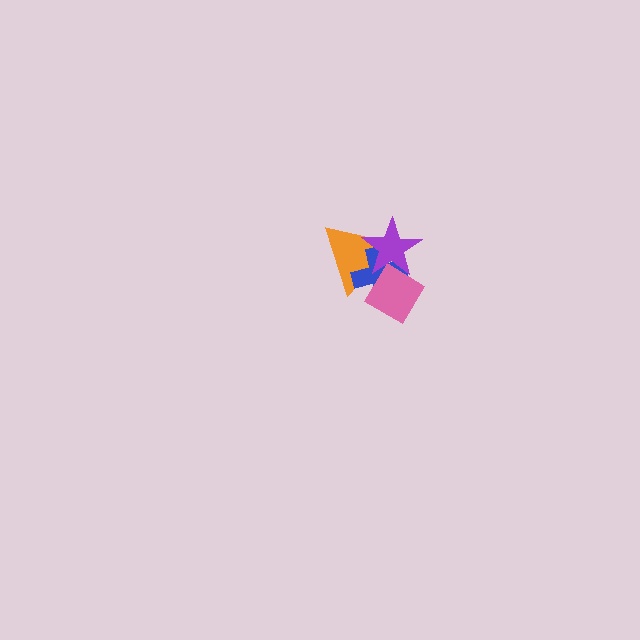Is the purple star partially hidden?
No, no other shape covers it.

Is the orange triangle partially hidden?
Yes, it is partially covered by another shape.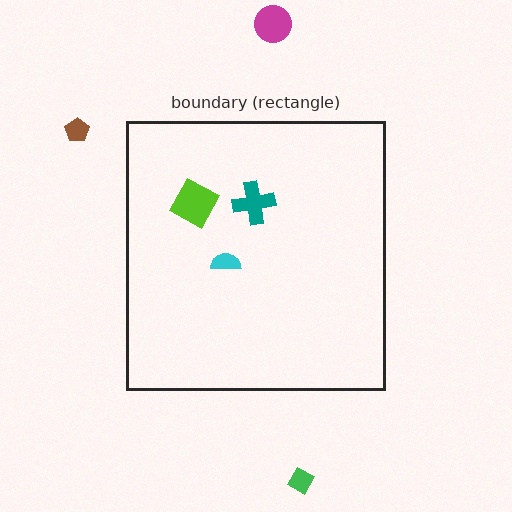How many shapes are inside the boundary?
3 inside, 3 outside.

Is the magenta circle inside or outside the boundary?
Outside.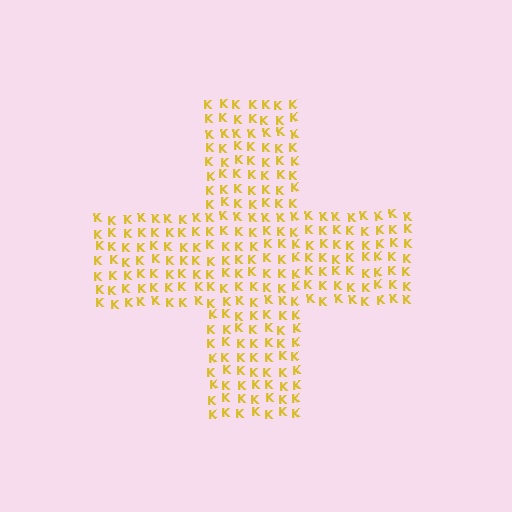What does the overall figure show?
The overall figure shows a cross.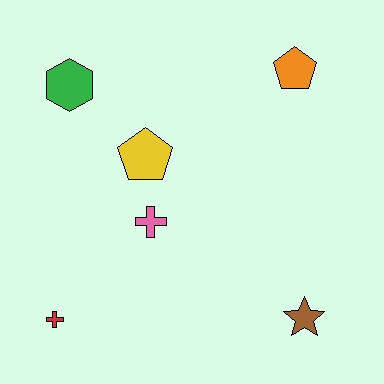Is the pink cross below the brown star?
No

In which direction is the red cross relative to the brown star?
The red cross is to the left of the brown star.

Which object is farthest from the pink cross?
The orange pentagon is farthest from the pink cross.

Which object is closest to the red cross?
The pink cross is closest to the red cross.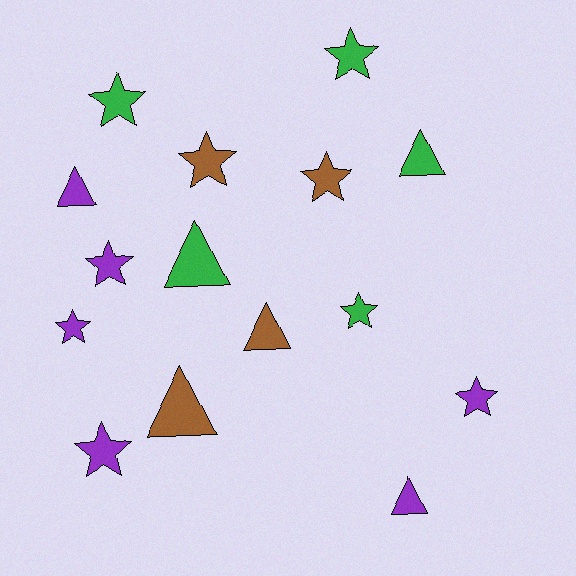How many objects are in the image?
There are 15 objects.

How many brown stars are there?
There are 2 brown stars.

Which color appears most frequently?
Purple, with 6 objects.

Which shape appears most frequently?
Star, with 9 objects.